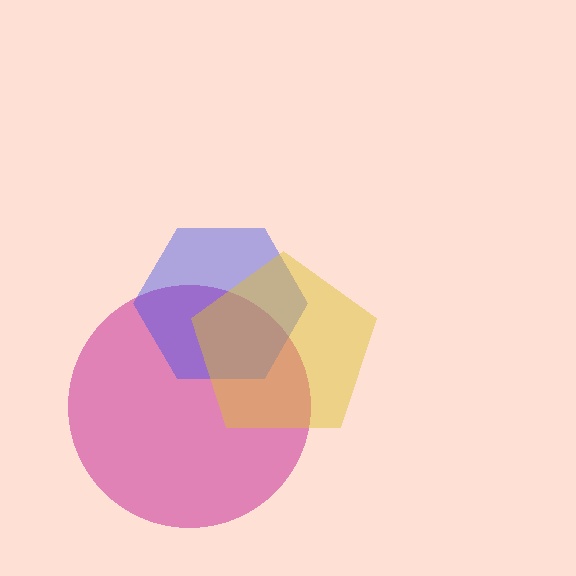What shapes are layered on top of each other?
The layered shapes are: a magenta circle, a blue hexagon, a yellow pentagon.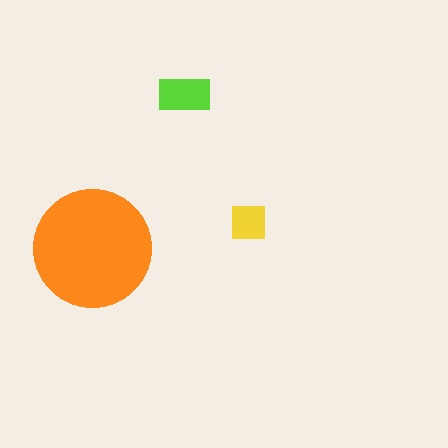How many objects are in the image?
There are 3 objects in the image.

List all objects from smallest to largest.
The yellow square, the lime rectangle, the orange circle.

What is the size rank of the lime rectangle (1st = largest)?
2nd.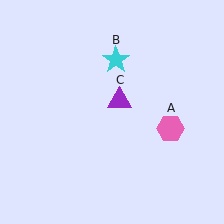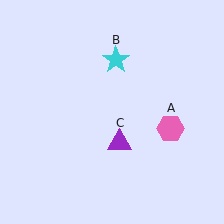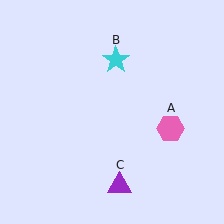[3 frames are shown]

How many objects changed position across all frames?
1 object changed position: purple triangle (object C).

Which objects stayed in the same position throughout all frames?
Pink hexagon (object A) and cyan star (object B) remained stationary.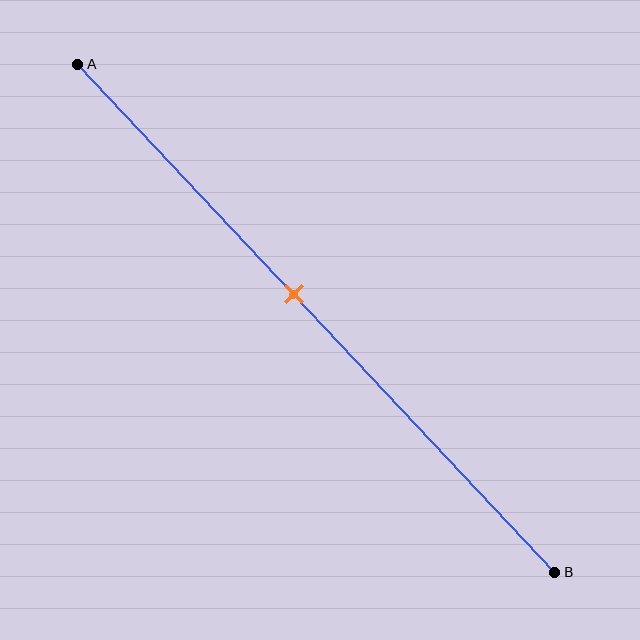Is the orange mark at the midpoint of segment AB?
No, the mark is at about 45% from A, not at the 50% midpoint.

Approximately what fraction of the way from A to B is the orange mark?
The orange mark is approximately 45% of the way from A to B.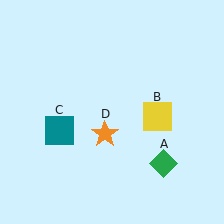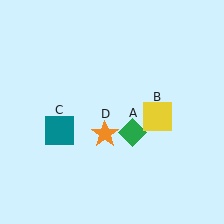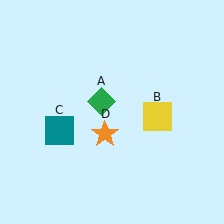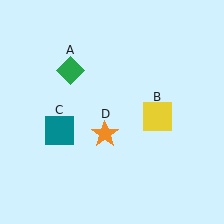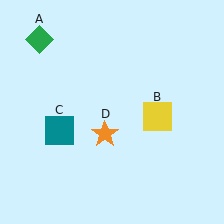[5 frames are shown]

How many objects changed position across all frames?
1 object changed position: green diamond (object A).